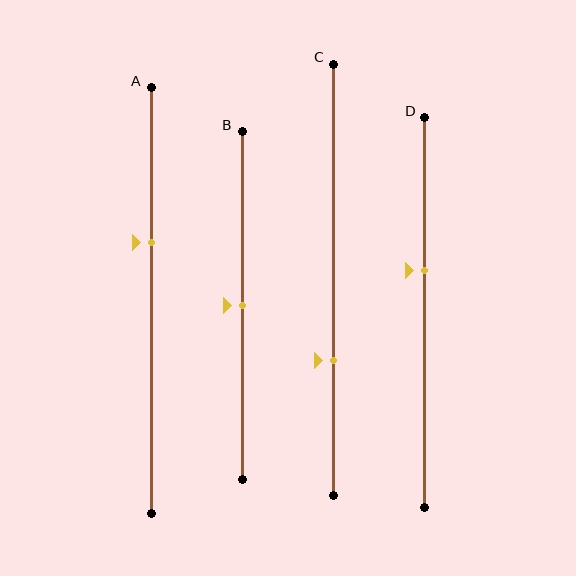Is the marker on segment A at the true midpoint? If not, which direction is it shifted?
No, the marker on segment A is shifted upward by about 14% of the segment length.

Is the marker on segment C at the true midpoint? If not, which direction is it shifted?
No, the marker on segment C is shifted downward by about 19% of the segment length.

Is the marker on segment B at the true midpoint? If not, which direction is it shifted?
Yes, the marker on segment B is at the true midpoint.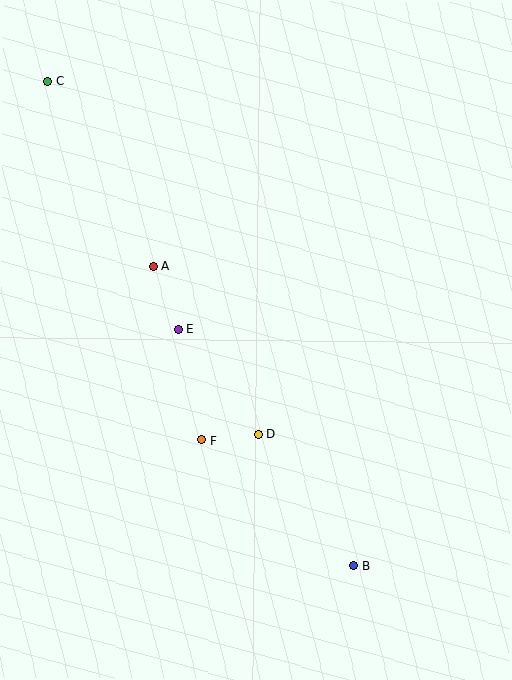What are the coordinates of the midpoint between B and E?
The midpoint between B and E is at (266, 448).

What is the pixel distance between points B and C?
The distance between B and C is 573 pixels.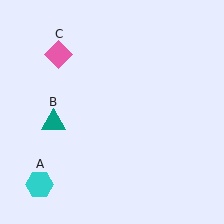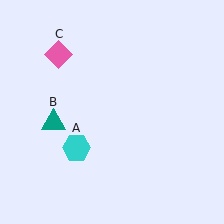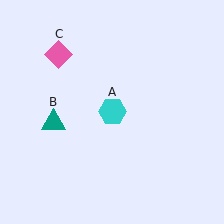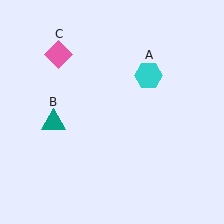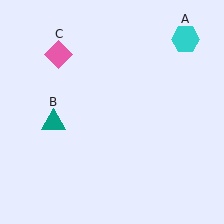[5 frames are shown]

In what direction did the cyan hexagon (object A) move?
The cyan hexagon (object A) moved up and to the right.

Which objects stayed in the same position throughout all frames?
Teal triangle (object B) and pink diamond (object C) remained stationary.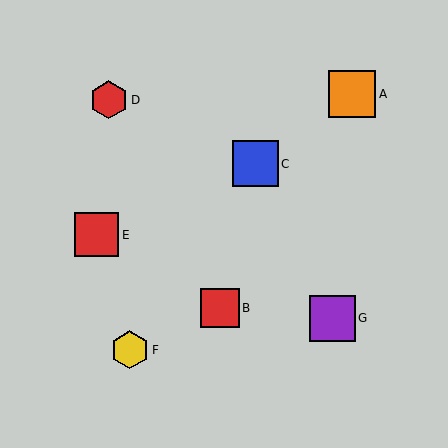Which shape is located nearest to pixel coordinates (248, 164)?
The blue square (labeled C) at (255, 164) is nearest to that location.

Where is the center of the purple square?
The center of the purple square is at (332, 319).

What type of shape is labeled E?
Shape E is a red square.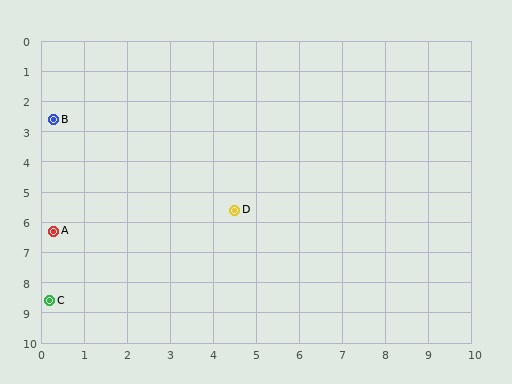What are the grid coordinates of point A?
Point A is at approximately (0.3, 6.3).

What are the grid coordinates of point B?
Point B is at approximately (0.3, 2.6).